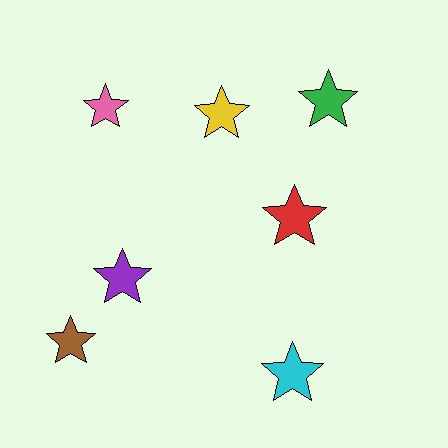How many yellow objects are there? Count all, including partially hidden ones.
There is 1 yellow object.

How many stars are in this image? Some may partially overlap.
There are 7 stars.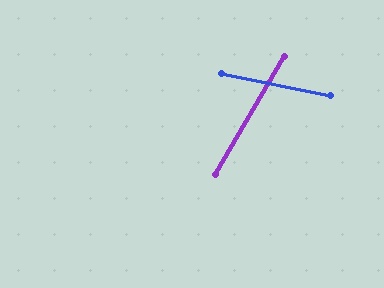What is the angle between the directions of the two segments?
Approximately 71 degrees.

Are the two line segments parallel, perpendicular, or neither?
Neither parallel nor perpendicular — they differ by about 71°.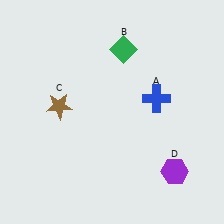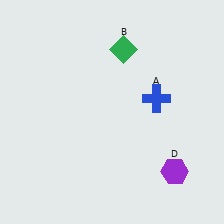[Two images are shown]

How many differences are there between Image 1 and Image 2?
There is 1 difference between the two images.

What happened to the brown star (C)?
The brown star (C) was removed in Image 2. It was in the top-left area of Image 1.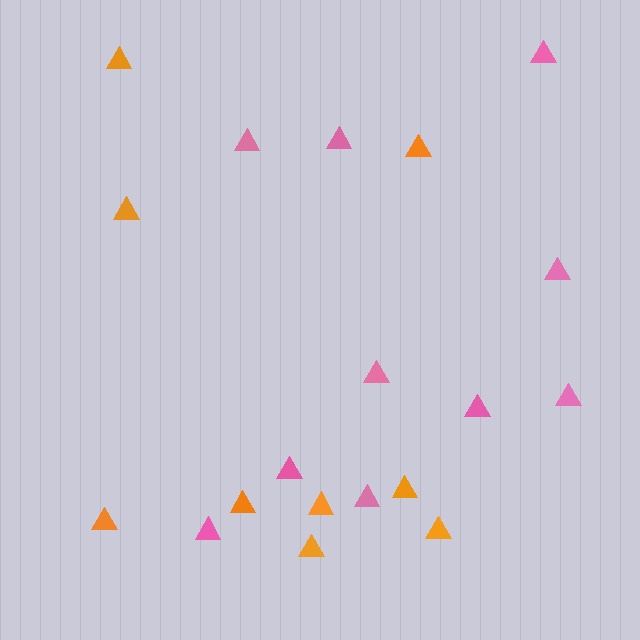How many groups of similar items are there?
There are 2 groups: one group of pink triangles (10) and one group of orange triangles (9).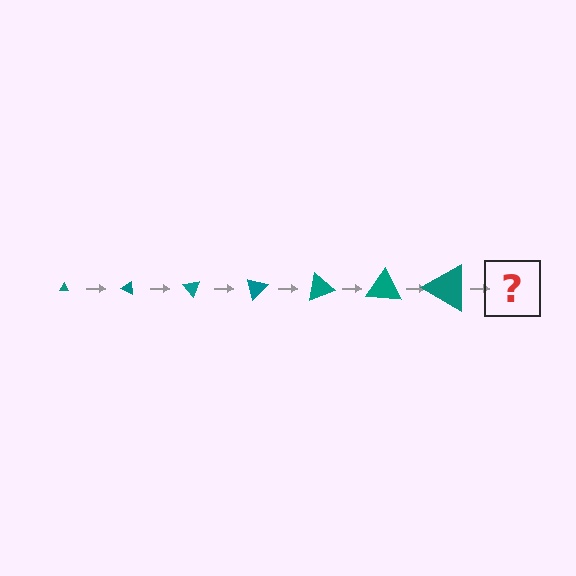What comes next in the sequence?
The next element should be a triangle, larger than the previous one and rotated 175 degrees from the start.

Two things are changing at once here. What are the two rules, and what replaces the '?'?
The two rules are that the triangle grows larger each step and it rotates 25 degrees each step. The '?' should be a triangle, larger than the previous one and rotated 175 degrees from the start.